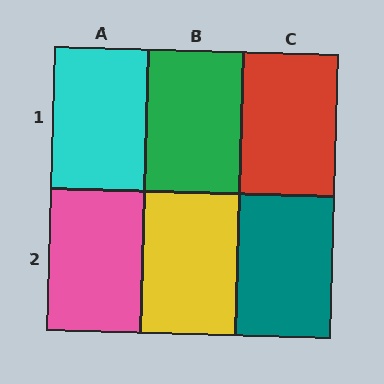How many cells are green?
1 cell is green.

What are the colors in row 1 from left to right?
Cyan, green, red.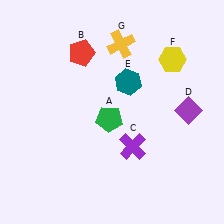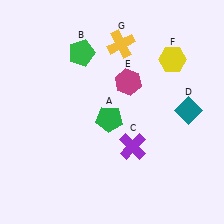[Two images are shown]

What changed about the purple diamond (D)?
In Image 1, D is purple. In Image 2, it changed to teal.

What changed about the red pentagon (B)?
In Image 1, B is red. In Image 2, it changed to green.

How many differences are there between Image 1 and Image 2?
There are 3 differences between the two images.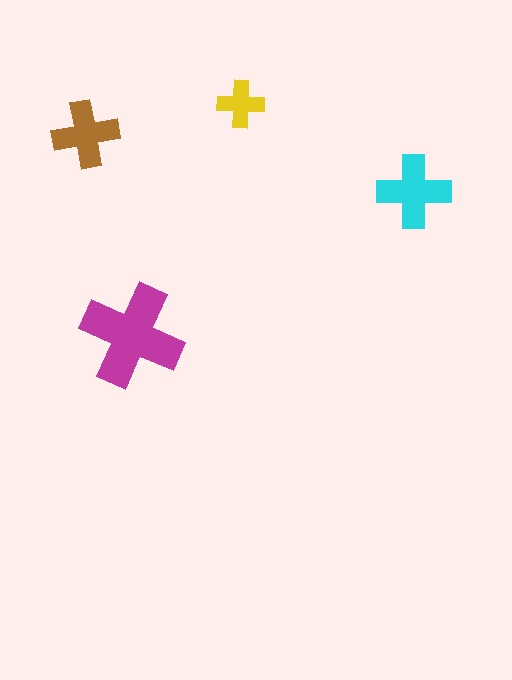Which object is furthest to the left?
The brown cross is leftmost.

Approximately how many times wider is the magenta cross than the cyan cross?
About 1.5 times wider.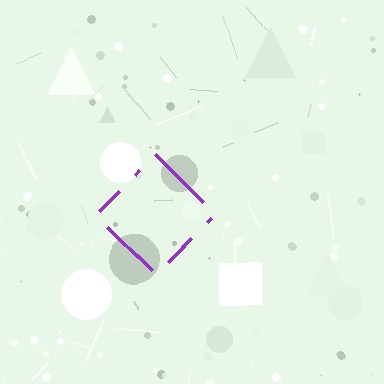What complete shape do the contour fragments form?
The contour fragments form a diamond.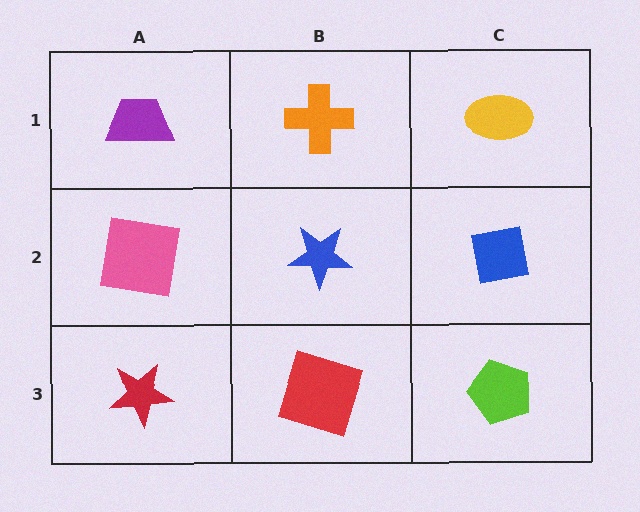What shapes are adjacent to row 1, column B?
A blue star (row 2, column B), a purple trapezoid (row 1, column A), a yellow ellipse (row 1, column C).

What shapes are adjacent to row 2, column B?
An orange cross (row 1, column B), a red square (row 3, column B), a pink square (row 2, column A), a blue square (row 2, column C).